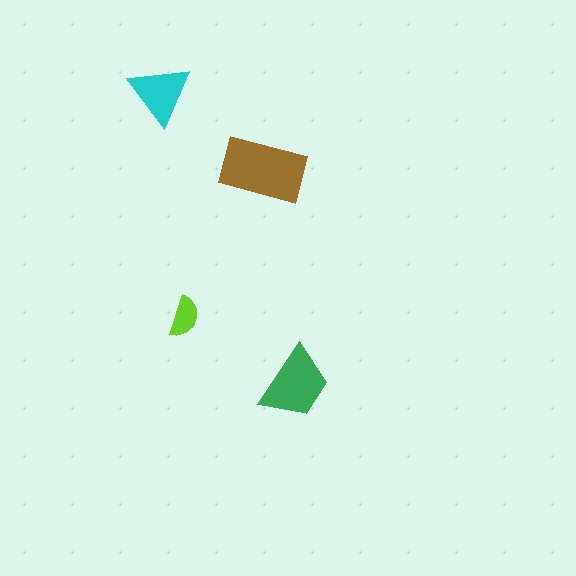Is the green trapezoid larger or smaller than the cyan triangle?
Larger.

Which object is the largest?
The brown rectangle.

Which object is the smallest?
The lime semicircle.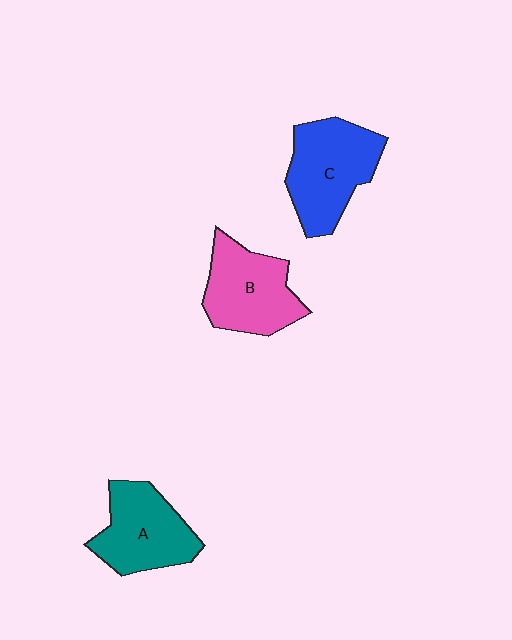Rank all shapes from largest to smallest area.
From largest to smallest: C (blue), B (pink), A (teal).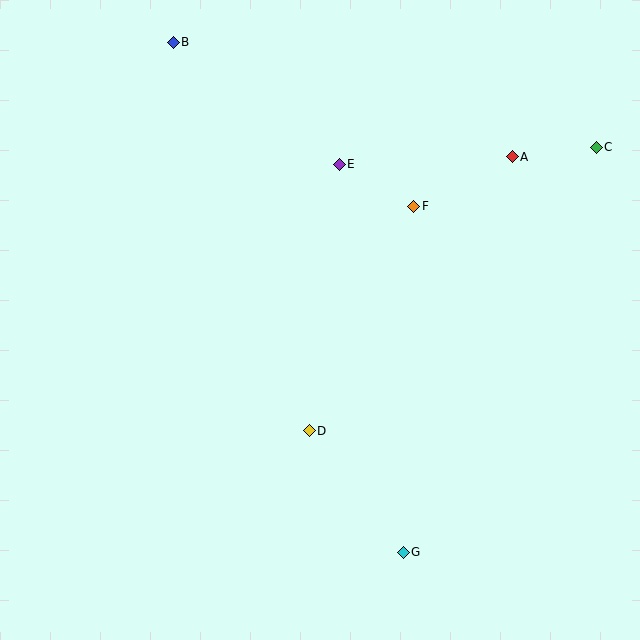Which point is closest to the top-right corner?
Point C is closest to the top-right corner.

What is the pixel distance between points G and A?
The distance between G and A is 410 pixels.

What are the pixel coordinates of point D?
Point D is at (309, 431).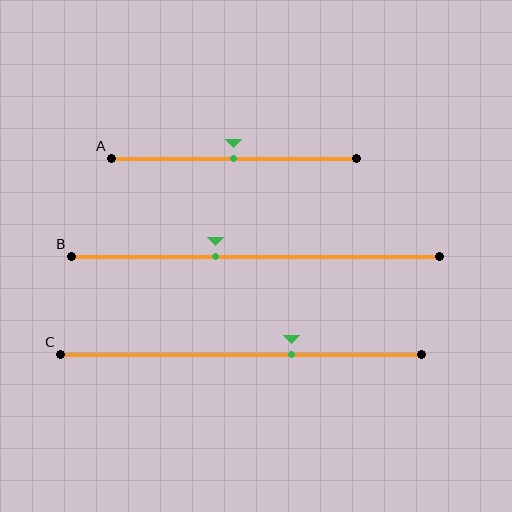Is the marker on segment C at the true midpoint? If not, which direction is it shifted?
No, the marker on segment C is shifted to the right by about 14% of the segment length.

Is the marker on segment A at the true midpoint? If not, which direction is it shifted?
Yes, the marker on segment A is at the true midpoint.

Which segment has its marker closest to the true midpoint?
Segment A has its marker closest to the true midpoint.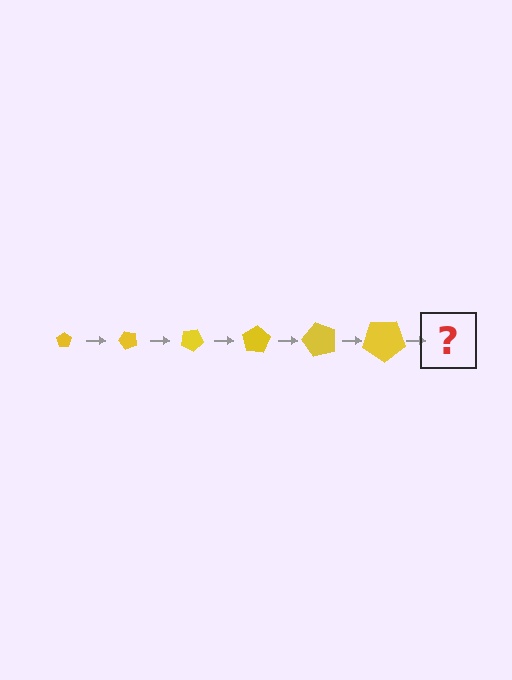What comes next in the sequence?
The next element should be a pentagon, larger than the previous one and rotated 300 degrees from the start.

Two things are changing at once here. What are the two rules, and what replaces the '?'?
The two rules are that the pentagon grows larger each step and it rotates 50 degrees each step. The '?' should be a pentagon, larger than the previous one and rotated 300 degrees from the start.